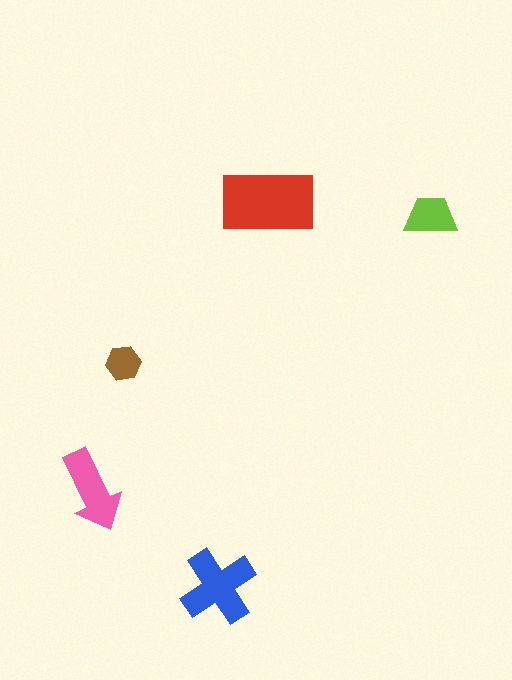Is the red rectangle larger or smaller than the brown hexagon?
Larger.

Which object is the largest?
The red rectangle.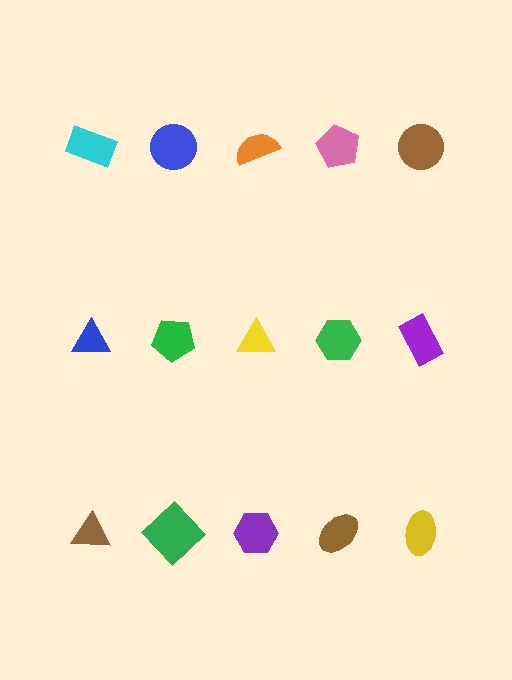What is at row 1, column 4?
A pink pentagon.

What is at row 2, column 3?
A yellow triangle.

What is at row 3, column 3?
A purple hexagon.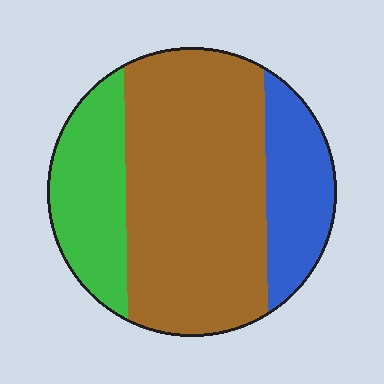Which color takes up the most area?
Brown, at roughly 60%.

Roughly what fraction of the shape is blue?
Blue covers 19% of the shape.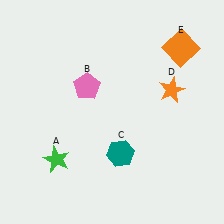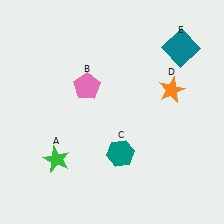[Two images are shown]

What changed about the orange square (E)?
In Image 1, E is orange. In Image 2, it changed to teal.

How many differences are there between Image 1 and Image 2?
There is 1 difference between the two images.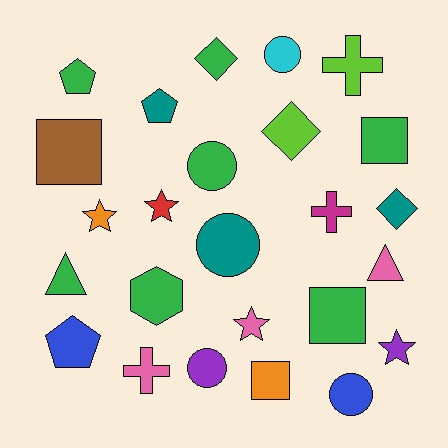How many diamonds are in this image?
There are 3 diamonds.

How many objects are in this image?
There are 25 objects.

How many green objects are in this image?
There are 7 green objects.